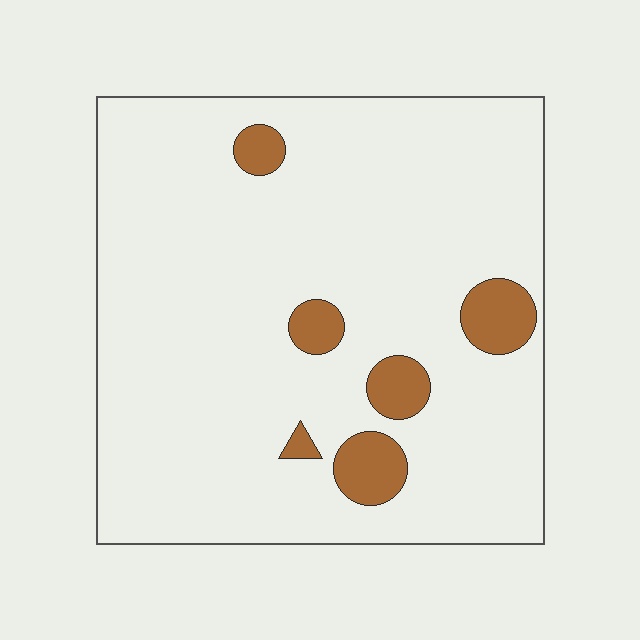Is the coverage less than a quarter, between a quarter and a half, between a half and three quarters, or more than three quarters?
Less than a quarter.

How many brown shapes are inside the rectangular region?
6.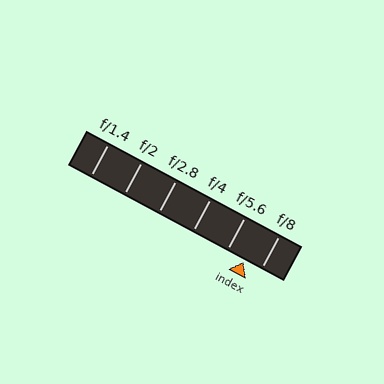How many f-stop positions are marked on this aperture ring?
There are 6 f-stop positions marked.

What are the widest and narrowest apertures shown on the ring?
The widest aperture shown is f/1.4 and the narrowest is f/8.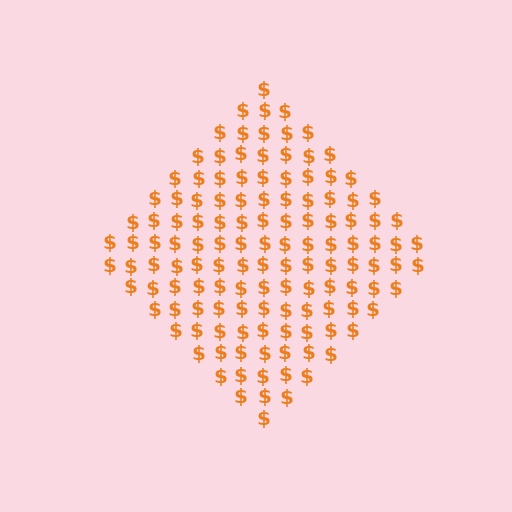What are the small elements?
The small elements are dollar signs.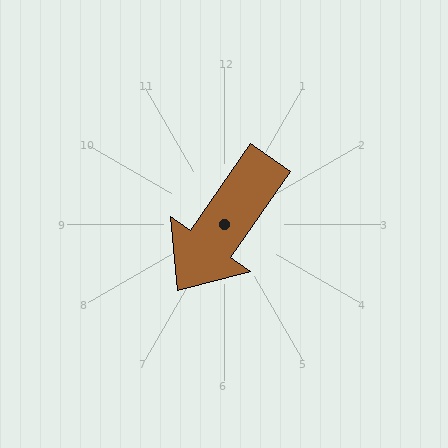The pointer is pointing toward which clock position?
Roughly 7 o'clock.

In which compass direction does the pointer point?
Southwest.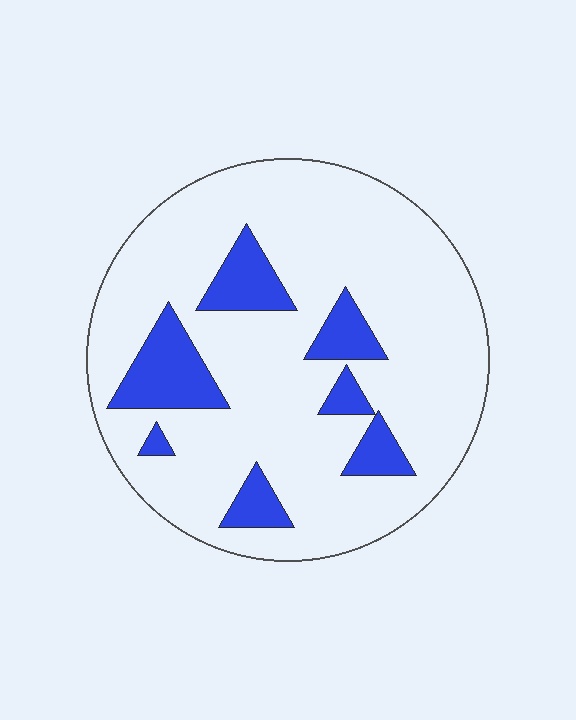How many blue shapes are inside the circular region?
7.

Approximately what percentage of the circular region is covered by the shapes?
Approximately 15%.